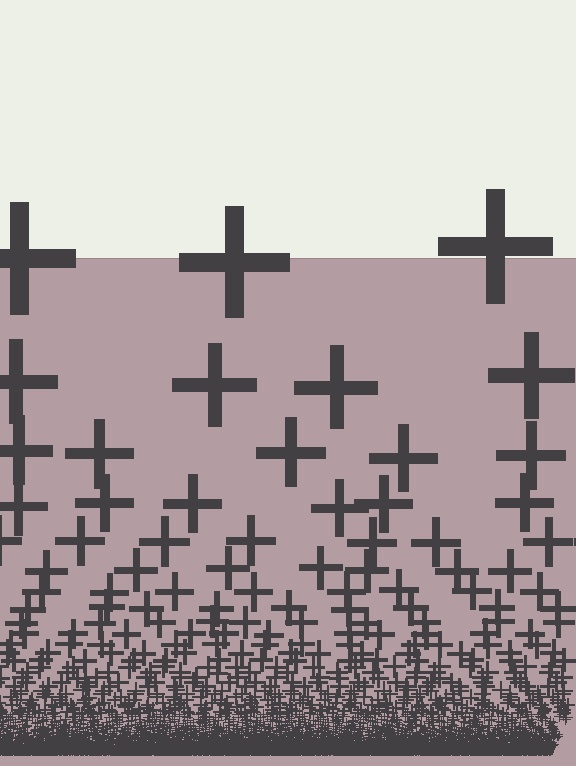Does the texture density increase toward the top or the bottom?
Density increases toward the bottom.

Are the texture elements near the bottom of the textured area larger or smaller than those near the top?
Smaller. The gradient is inverted — elements near the bottom are smaller and denser.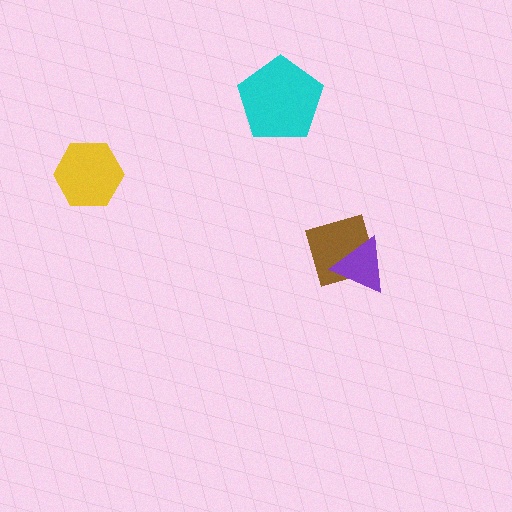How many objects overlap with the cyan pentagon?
0 objects overlap with the cyan pentagon.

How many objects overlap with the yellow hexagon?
0 objects overlap with the yellow hexagon.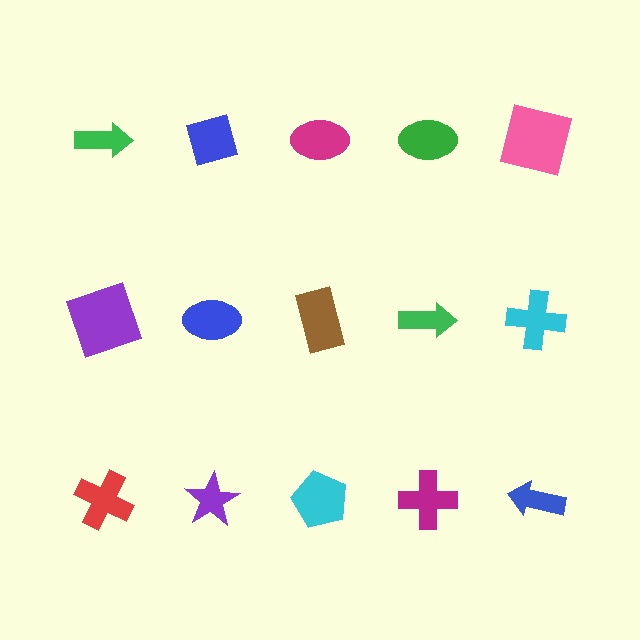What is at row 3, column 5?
A blue arrow.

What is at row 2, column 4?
A green arrow.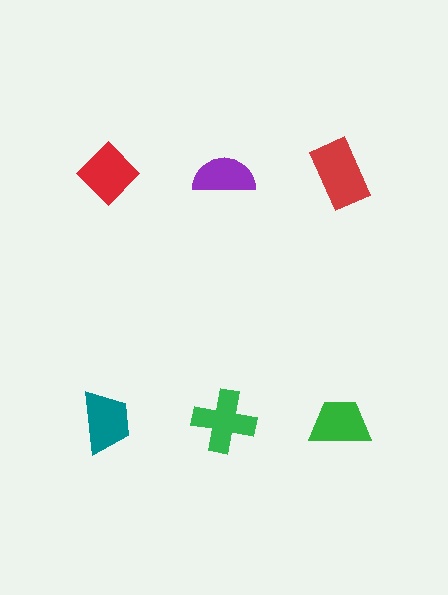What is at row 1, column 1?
A red diamond.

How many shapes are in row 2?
3 shapes.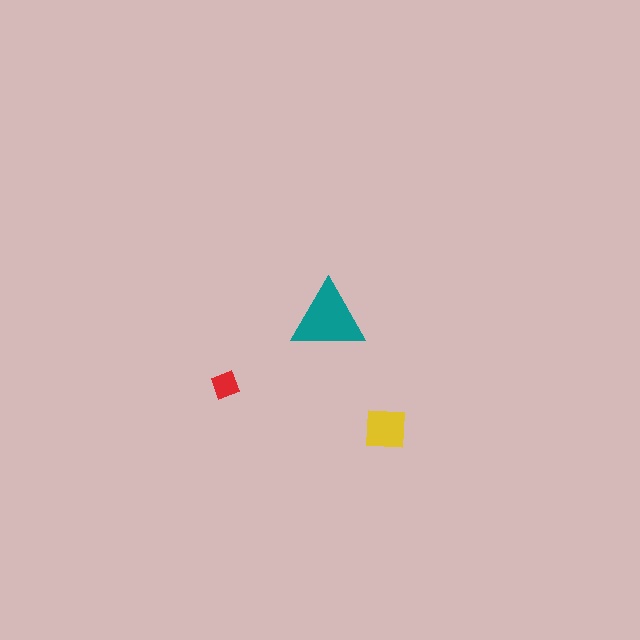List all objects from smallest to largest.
The red diamond, the yellow square, the teal triangle.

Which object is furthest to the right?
The yellow square is rightmost.